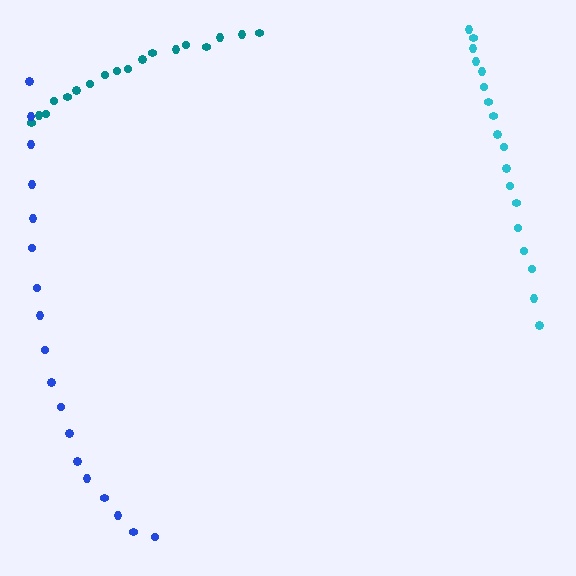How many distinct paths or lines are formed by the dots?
There are 3 distinct paths.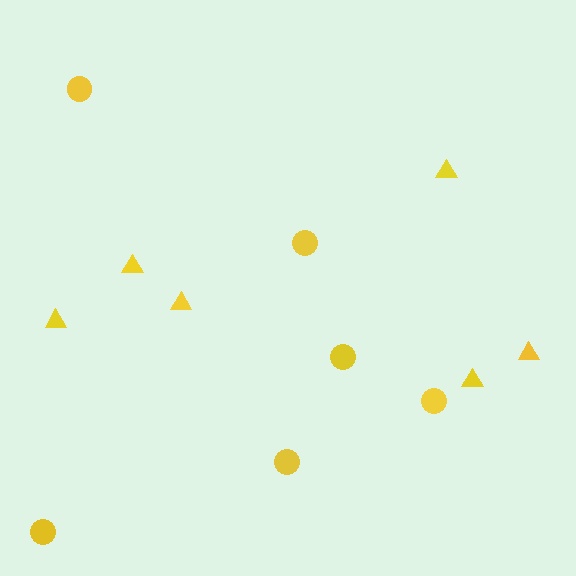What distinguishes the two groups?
There are 2 groups: one group of triangles (6) and one group of circles (6).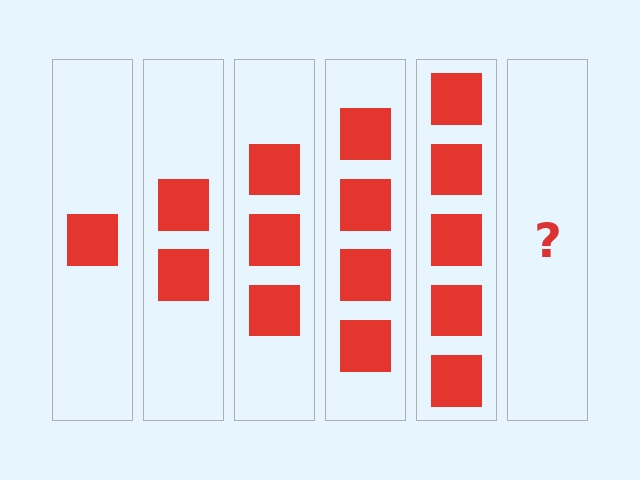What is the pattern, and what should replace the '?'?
The pattern is that each step adds one more square. The '?' should be 6 squares.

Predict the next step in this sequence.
The next step is 6 squares.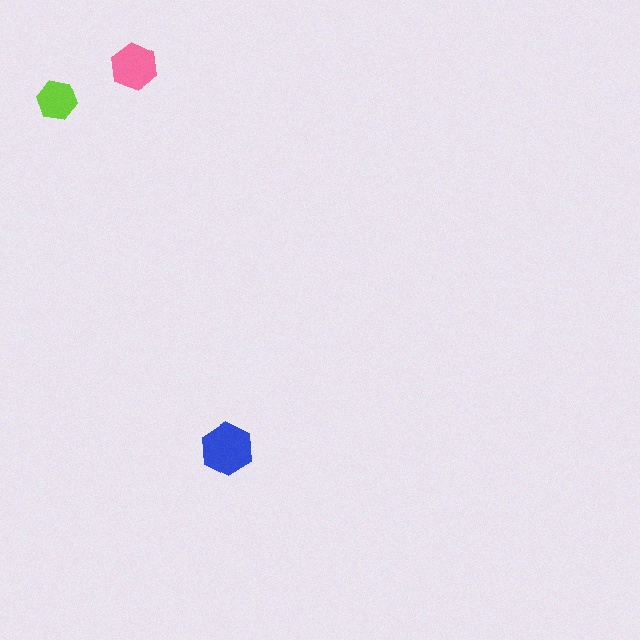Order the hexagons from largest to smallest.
the blue one, the pink one, the lime one.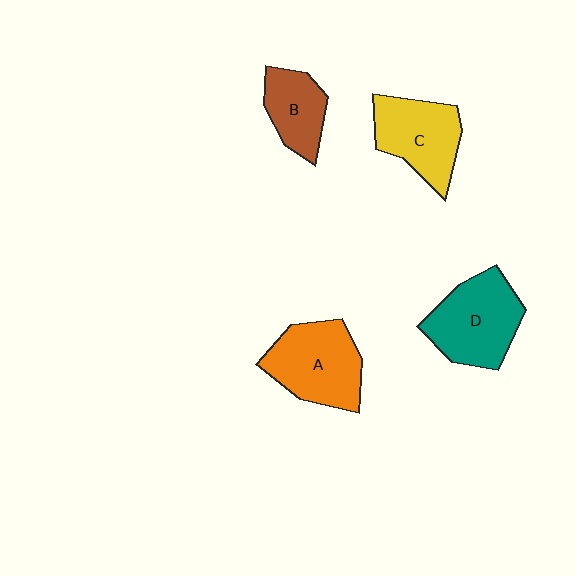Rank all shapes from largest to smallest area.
From largest to smallest: D (teal), A (orange), C (yellow), B (brown).